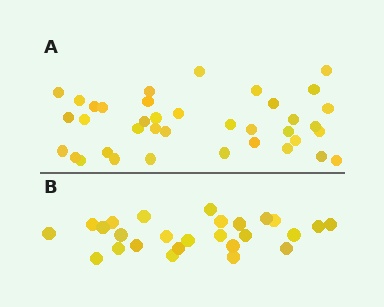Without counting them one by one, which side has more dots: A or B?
Region A (the top region) has more dots.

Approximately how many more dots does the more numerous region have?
Region A has roughly 12 or so more dots than region B.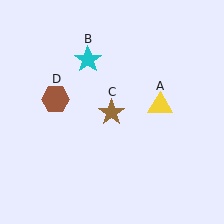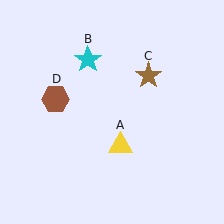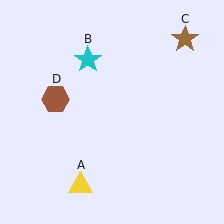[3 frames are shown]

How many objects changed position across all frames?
2 objects changed position: yellow triangle (object A), brown star (object C).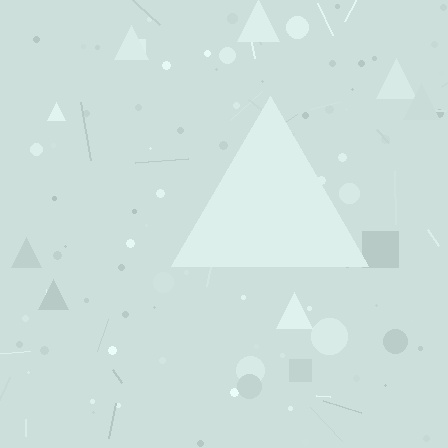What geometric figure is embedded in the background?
A triangle is embedded in the background.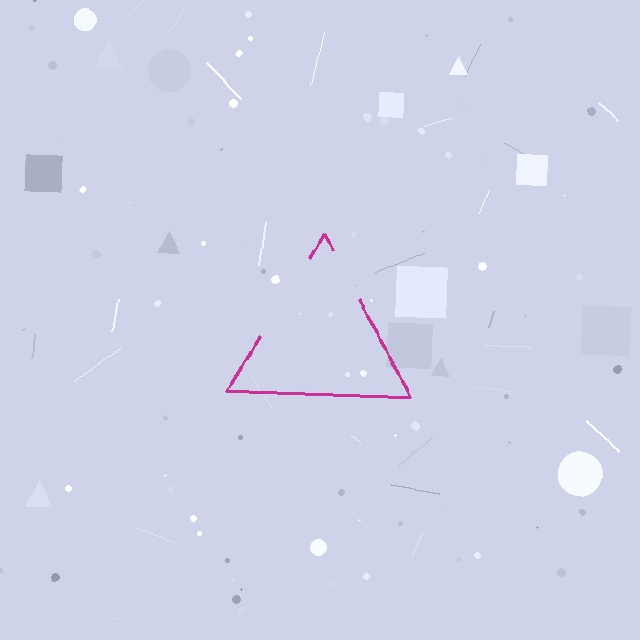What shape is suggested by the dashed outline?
The dashed outline suggests a triangle.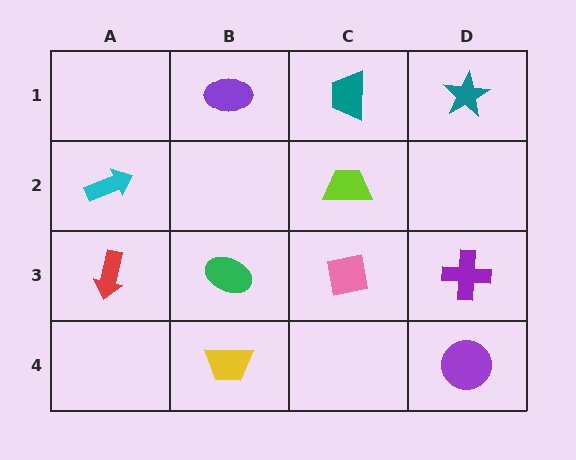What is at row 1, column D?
A teal star.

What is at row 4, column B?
A yellow trapezoid.